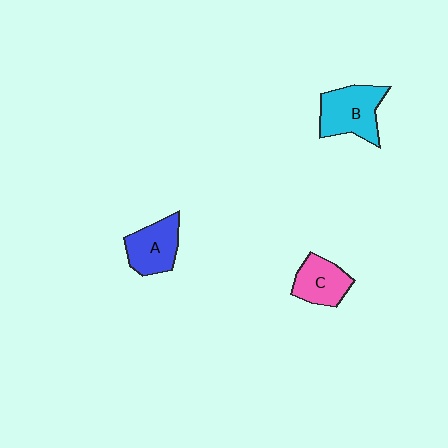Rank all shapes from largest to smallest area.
From largest to smallest: B (cyan), A (blue), C (pink).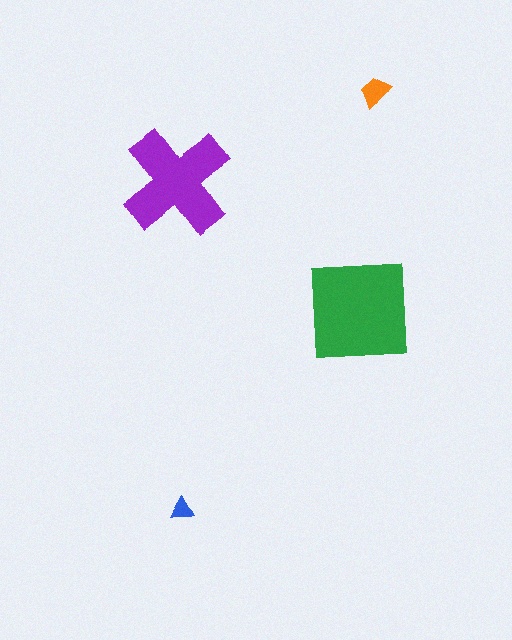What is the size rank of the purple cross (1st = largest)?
2nd.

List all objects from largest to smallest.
The green square, the purple cross, the orange trapezoid, the blue triangle.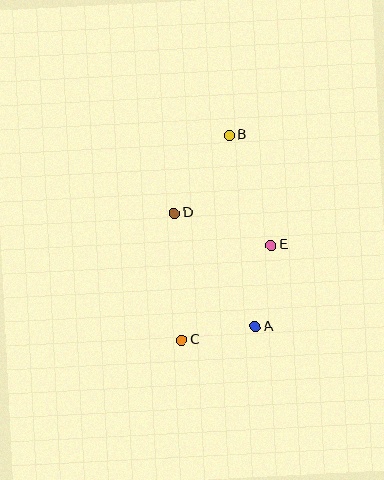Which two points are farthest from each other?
Points B and C are farthest from each other.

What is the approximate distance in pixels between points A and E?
The distance between A and E is approximately 83 pixels.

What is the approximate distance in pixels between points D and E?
The distance between D and E is approximately 102 pixels.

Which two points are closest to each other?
Points A and C are closest to each other.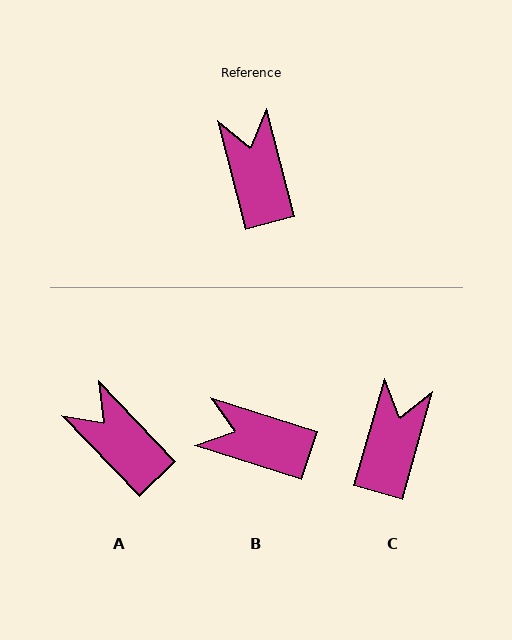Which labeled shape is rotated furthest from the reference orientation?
B, about 58 degrees away.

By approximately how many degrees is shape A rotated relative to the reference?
Approximately 29 degrees counter-clockwise.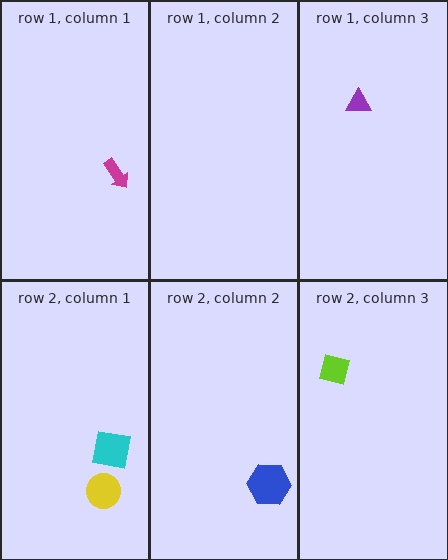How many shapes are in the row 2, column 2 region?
1.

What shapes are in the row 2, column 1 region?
The cyan square, the yellow circle.